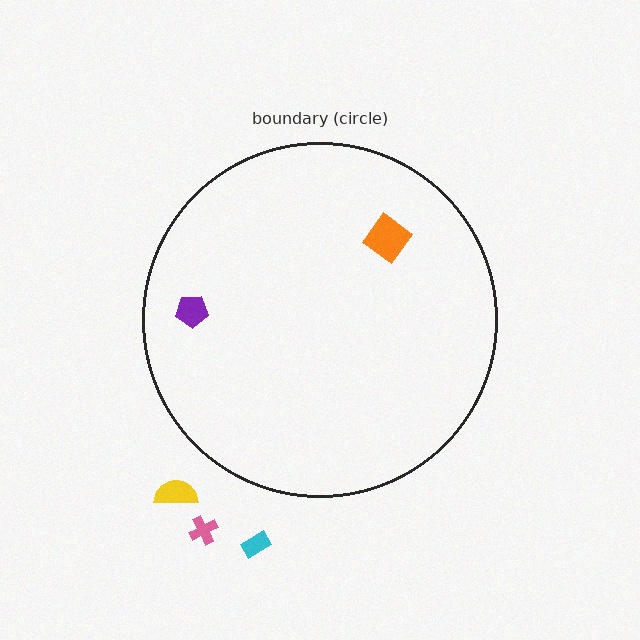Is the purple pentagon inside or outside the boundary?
Inside.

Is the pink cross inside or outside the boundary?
Outside.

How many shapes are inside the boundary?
2 inside, 3 outside.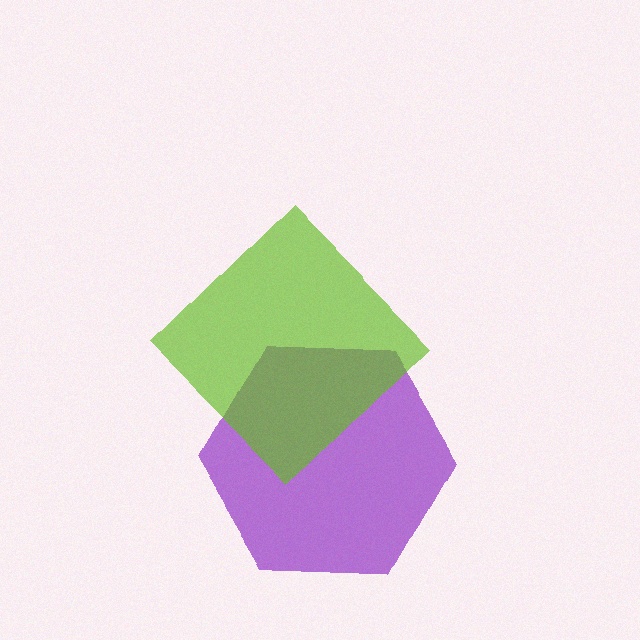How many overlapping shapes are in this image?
There are 2 overlapping shapes in the image.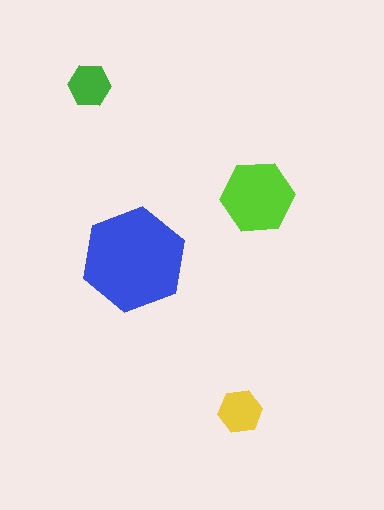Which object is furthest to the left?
The green hexagon is leftmost.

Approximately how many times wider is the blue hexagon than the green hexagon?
About 2.5 times wider.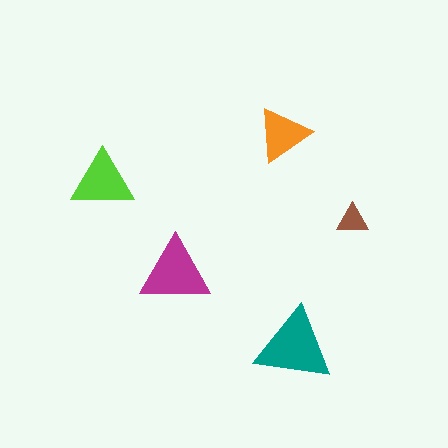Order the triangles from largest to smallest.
the teal one, the magenta one, the lime one, the orange one, the brown one.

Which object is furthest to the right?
The brown triangle is rightmost.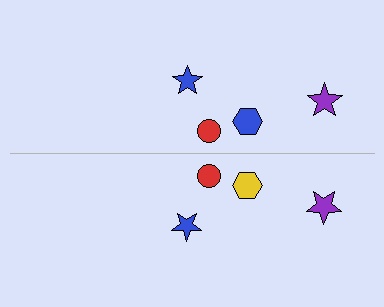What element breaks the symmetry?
The yellow hexagon on the bottom side breaks the symmetry — its mirror counterpart is blue.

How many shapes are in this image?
There are 8 shapes in this image.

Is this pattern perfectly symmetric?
No, the pattern is not perfectly symmetric. The yellow hexagon on the bottom side breaks the symmetry — its mirror counterpart is blue.